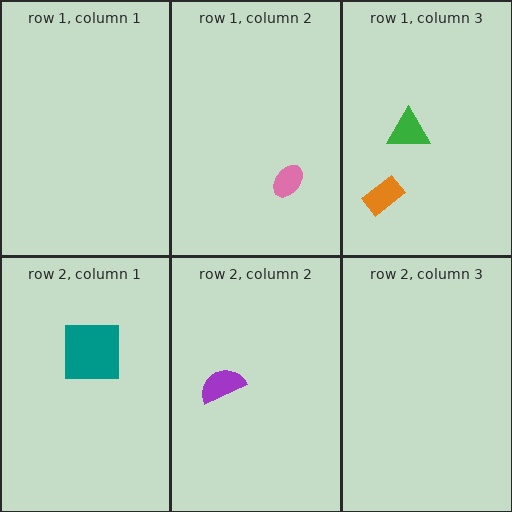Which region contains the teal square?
The row 2, column 1 region.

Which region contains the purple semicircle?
The row 2, column 2 region.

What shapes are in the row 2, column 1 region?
The teal square.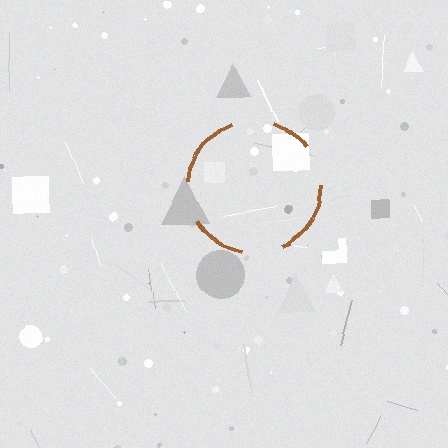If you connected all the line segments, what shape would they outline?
They would outline a circle.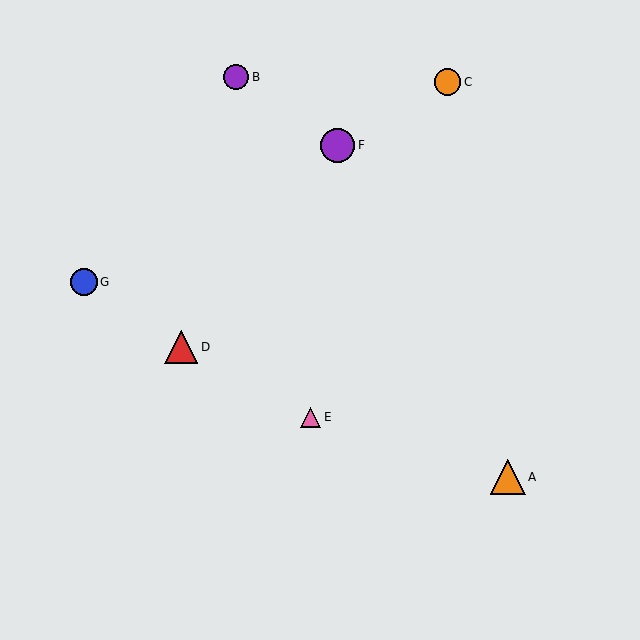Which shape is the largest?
The orange triangle (labeled A) is the largest.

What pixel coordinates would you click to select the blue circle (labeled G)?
Click at (84, 282) to select the blue circle G.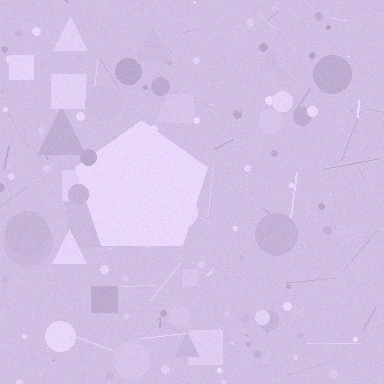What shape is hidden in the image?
A pentagon is hidden in the image.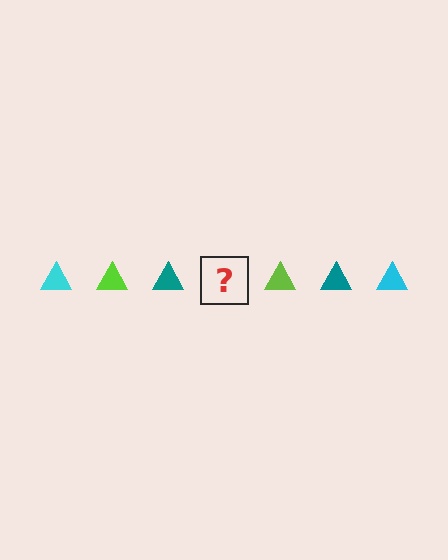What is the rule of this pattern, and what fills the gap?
The rule is that the pattern cycles through cyan, lime, teal triangles. The gap should be filled with a cyan triangle.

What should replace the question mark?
The question mark should be replaced with a cyan triangle.